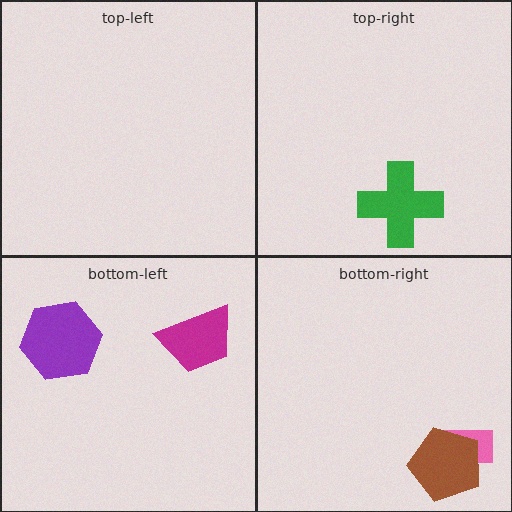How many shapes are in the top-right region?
1.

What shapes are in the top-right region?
The green cross.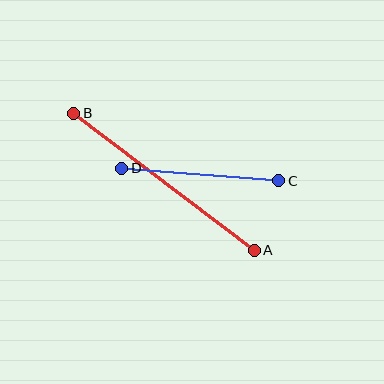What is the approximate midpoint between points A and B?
The midpoint is at approximately (164, 182) pixels.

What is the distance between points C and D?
The distance is approximately 157 pixels.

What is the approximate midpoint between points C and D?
The midpoint is at approximately (200, 175) pixels.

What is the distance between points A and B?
The distance is approximately 227 pixels.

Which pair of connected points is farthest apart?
Points A and B are farthest apart.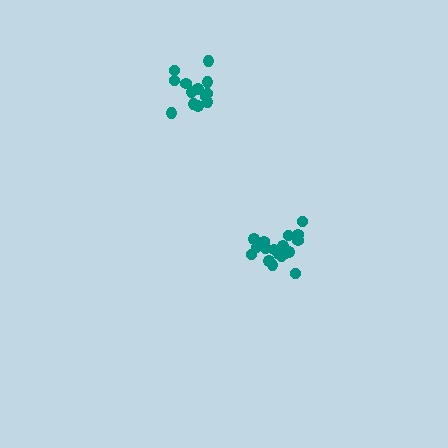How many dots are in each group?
Group 1: 18 dots, Group 2: 13 dots (31 total).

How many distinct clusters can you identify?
There are 2 distinct clusters.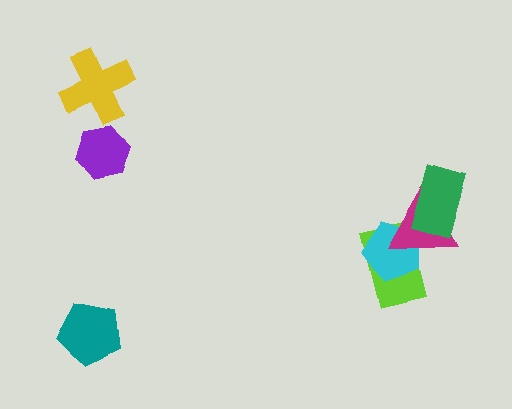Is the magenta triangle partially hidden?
Yes, it is partially covered by another shape.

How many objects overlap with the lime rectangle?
2 objects overlap with the lime rectangle.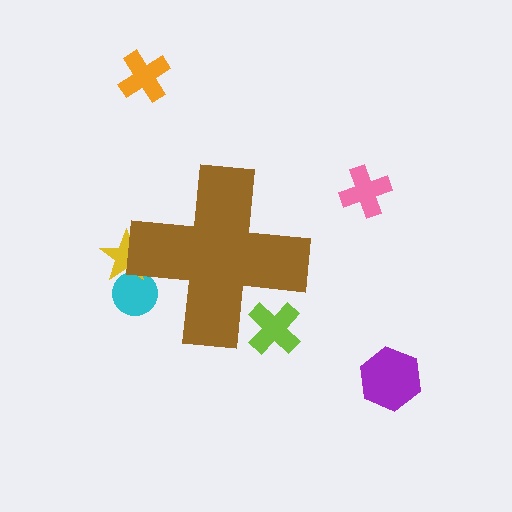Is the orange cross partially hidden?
No, the orange cross is fully visible.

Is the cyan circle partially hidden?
Yes, the cyan circle is partially hidden behind the brown cross.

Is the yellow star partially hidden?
Yes, the yellow star is partially hidden behind the brown cross.